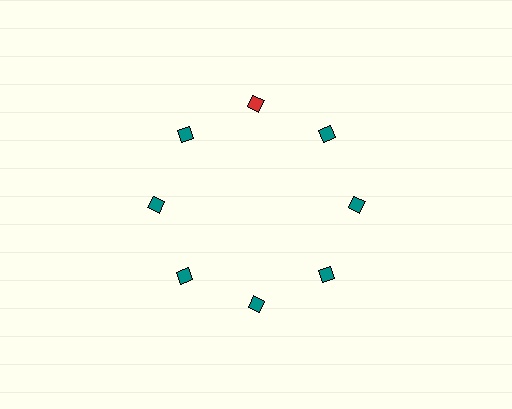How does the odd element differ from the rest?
It has a different color: red instead of teal.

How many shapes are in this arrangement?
There are 8 shapes arranged in a ring pattern.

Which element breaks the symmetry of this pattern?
The red diamond at roughly the 12 o'clock position breaks the symmetry. All other shapes are teal diamonds.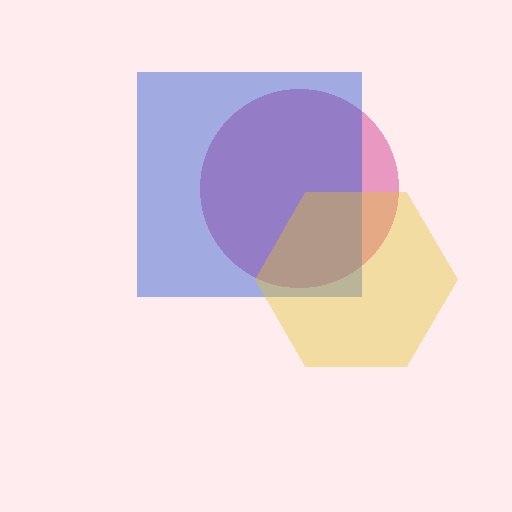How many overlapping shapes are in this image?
There are 3 overlapping shapes in the image.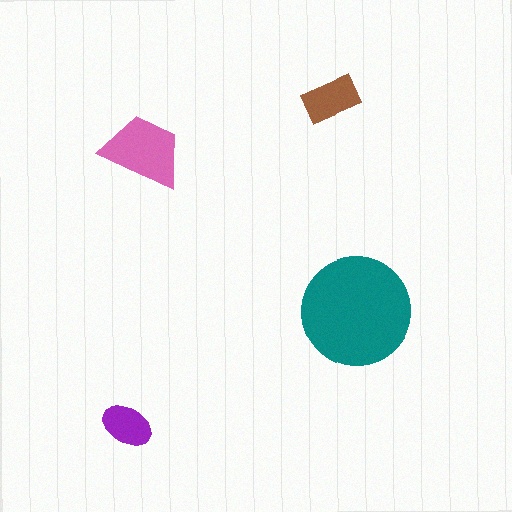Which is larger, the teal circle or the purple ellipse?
The teal circle.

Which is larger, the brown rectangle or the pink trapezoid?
The pink trapezoid.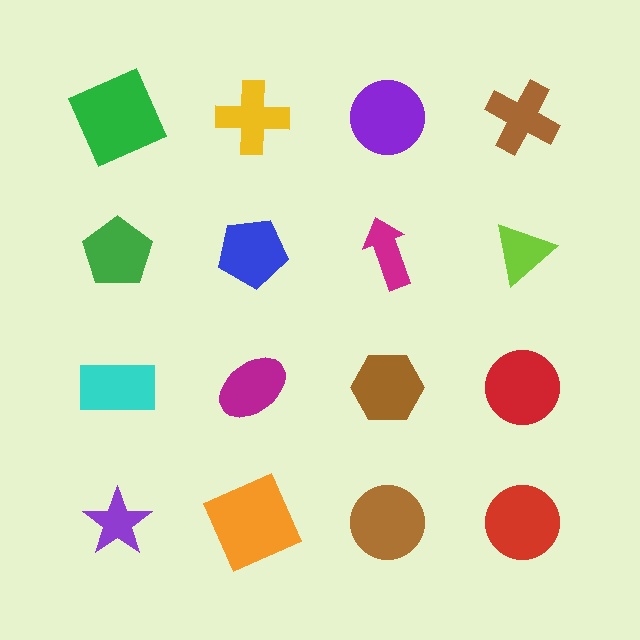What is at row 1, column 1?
A green square.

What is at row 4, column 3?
A brown circle.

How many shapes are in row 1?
4 shapes.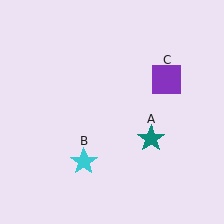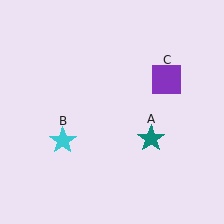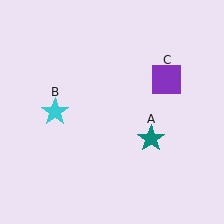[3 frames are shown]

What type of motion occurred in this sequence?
The cyan star (object B) rotated clockwise around the center of the scene.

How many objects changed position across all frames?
1 object changed position: cyan star (object B).